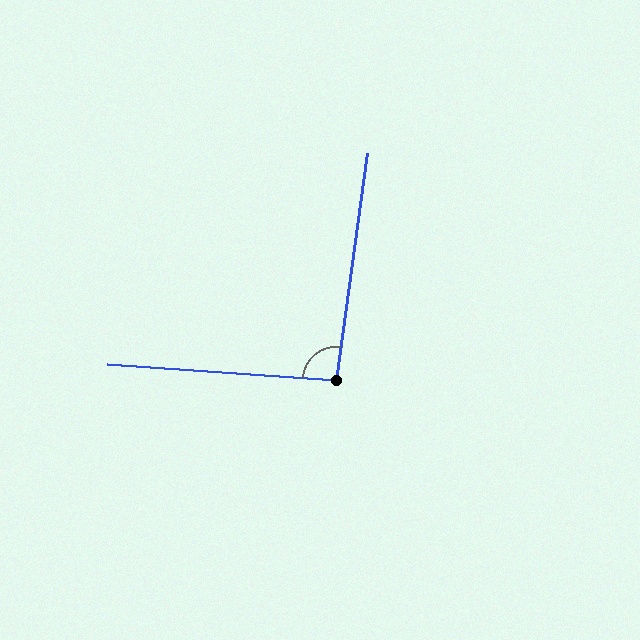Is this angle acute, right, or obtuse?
It is approximately a right angle.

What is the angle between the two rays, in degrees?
Approximately 94 degrees.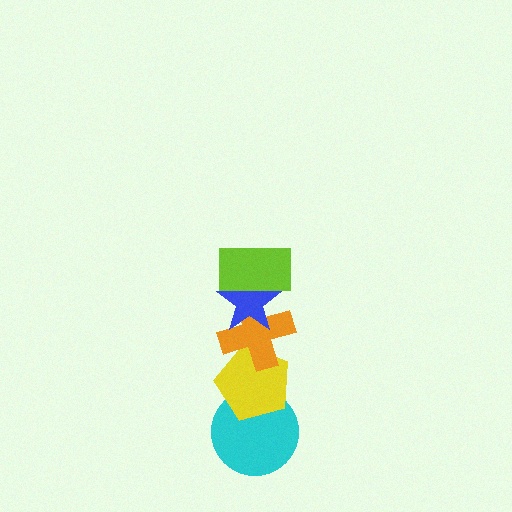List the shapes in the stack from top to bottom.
From top to bottom: the lime rectangle, the blue star, the orange cross, the yellow pentagon, the cyan circle.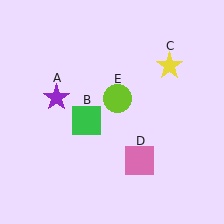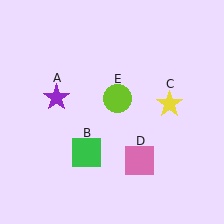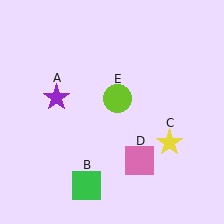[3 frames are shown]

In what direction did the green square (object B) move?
The green square (object B) moved down.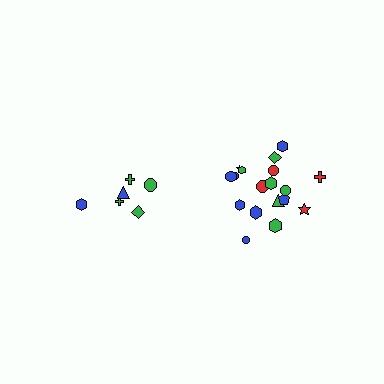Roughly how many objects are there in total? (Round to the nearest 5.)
Roughly 25 objects in total.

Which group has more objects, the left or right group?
The right group.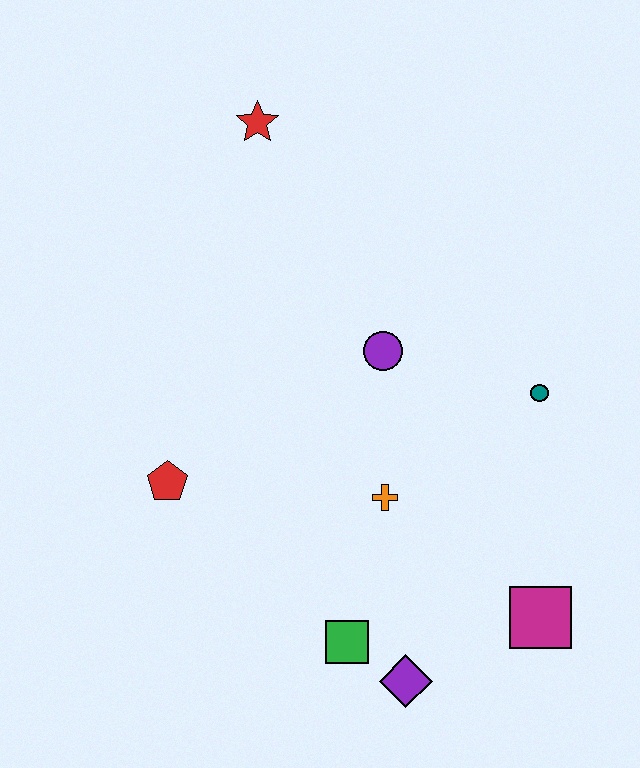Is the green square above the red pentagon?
No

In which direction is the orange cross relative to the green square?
The orange cross is above the green square.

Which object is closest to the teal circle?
The purple circle is closest to the teal circle.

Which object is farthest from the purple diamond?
The red star is farthest from the purple diamond.